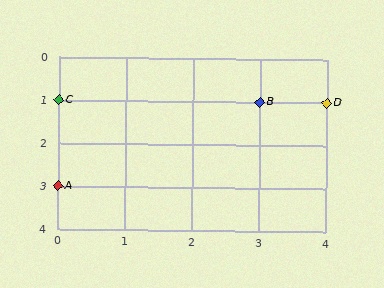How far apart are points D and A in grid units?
Points D and A are 4 columns and 2 rows apart (about 4.5 grid units diagonally).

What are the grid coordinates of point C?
Point C is at grid coordinates (0, 1).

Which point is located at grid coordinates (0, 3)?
Point A is at (0, 3).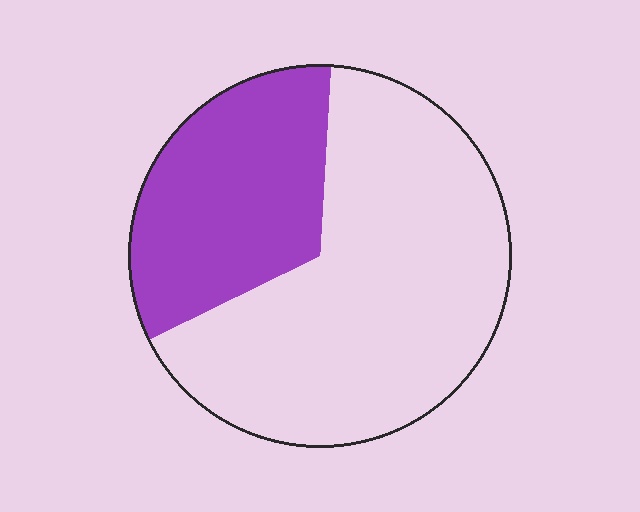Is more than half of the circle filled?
No.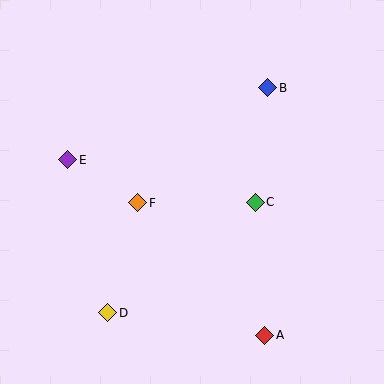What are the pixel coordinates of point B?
Point B is at (268, 88).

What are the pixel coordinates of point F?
Point F is at (138, 203).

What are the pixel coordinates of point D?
Point D is at (108, 313).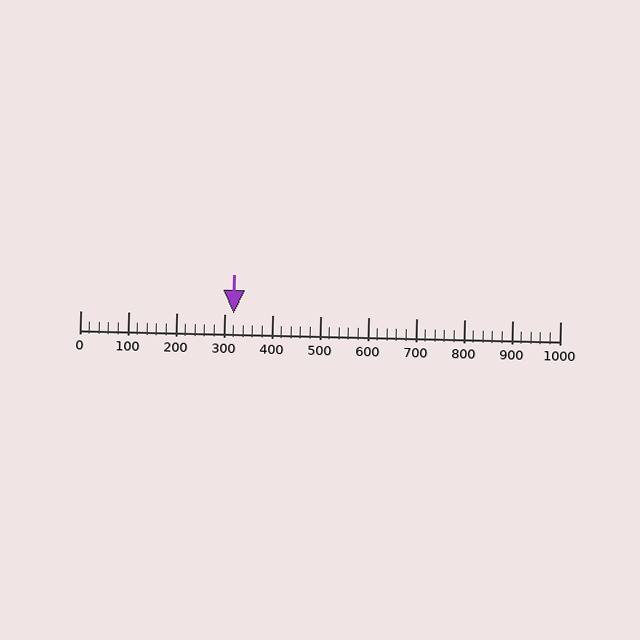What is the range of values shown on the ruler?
The ruler shows values from 0 to 1000.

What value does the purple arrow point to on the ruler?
The purple arrow points to approximately 320.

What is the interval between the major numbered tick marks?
The major tick marks are spaced 100 units apart.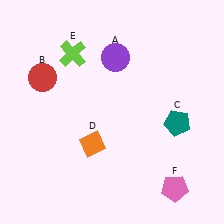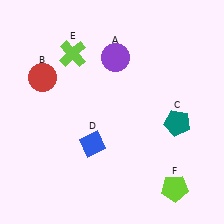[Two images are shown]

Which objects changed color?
D changed from orange to blue. F changed from pink to lime.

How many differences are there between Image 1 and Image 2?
There are 2 differences between the two images.